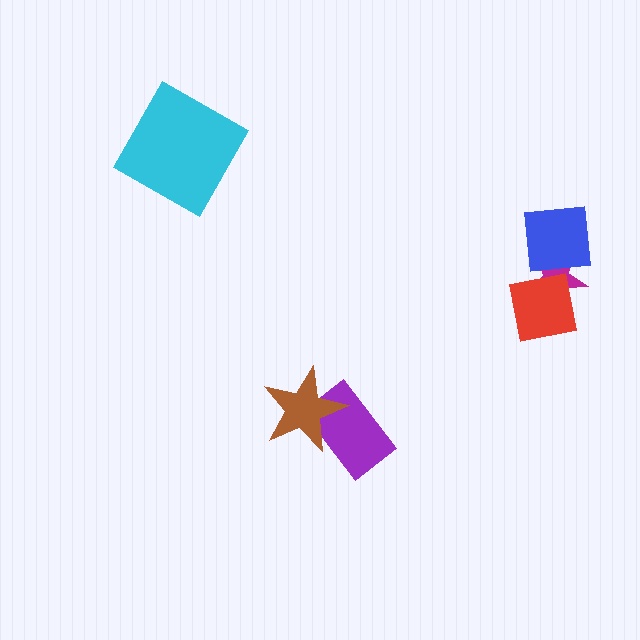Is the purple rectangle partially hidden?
Yes, it is partially covered by another shape.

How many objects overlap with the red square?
2 objects overlap with the red square.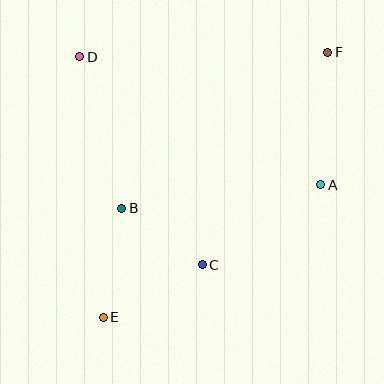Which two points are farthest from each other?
Points E and F are farthest from each other.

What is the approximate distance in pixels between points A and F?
The distance between A and F is approximately 133 pixels.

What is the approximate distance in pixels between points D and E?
The distance between D and E is approximately 261 pixels.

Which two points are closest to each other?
Points B and C are closest to each other.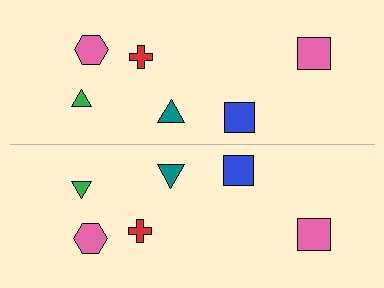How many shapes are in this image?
There are 12 shapes in this image.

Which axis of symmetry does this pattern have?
The pattern has a horizontal axis of symmetry running through the center of the image.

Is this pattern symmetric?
Yes, this pattern has bilateral (reflection) symmetry.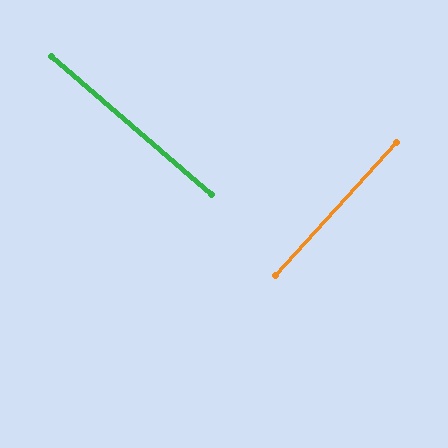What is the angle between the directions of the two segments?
Approximately 88 degrees.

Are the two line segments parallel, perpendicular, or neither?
Perpendicular — they meet at approximately 88°.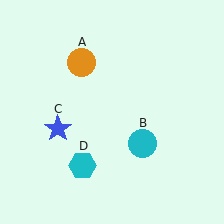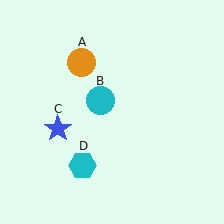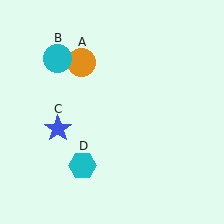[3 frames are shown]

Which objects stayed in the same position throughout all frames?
Orange circle (object A) and blue star (object C) and cyan hexagon (object D) remained stationary.